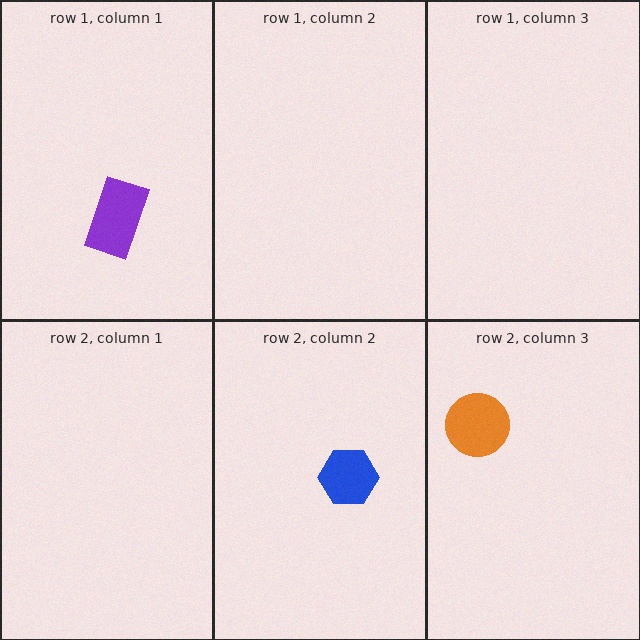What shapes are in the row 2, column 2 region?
The blue hexagon.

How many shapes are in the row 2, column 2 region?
1.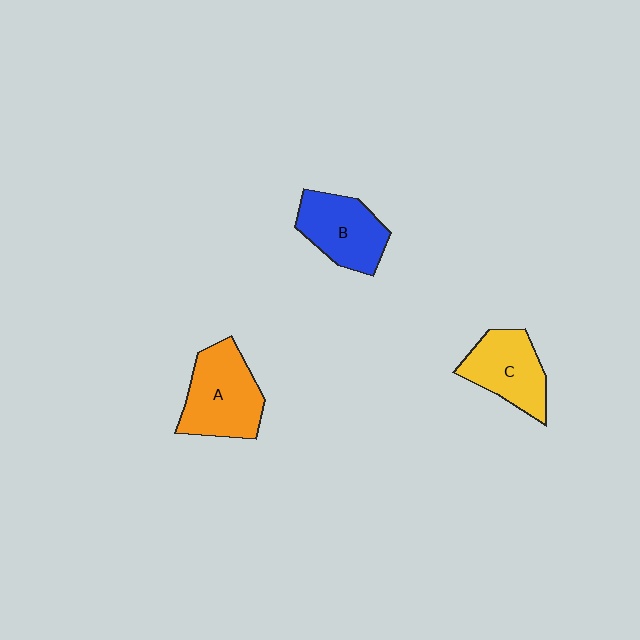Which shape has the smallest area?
Shape C (yellow).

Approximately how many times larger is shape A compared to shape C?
Approximately 1.2 times.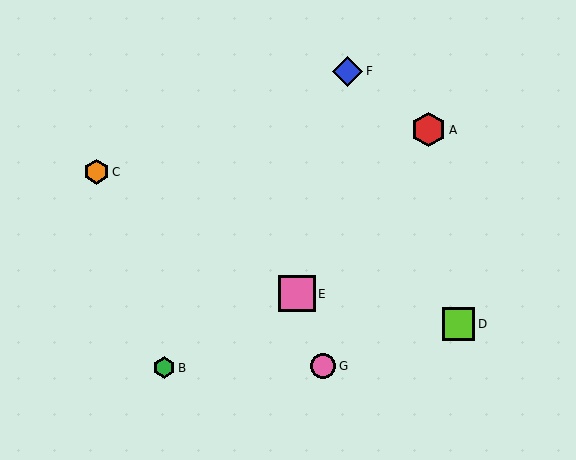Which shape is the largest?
The pink square (labeled E) is the largest.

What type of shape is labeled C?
Shape C is an orange hexagon.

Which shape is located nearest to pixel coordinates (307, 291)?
The pink square (labeled E) at (297, 294) is nearest to that location.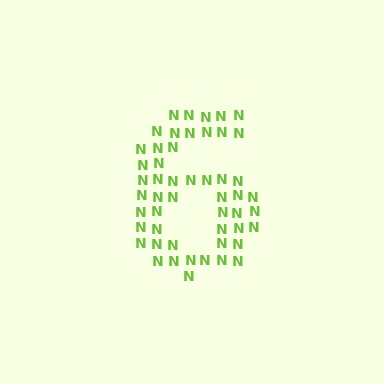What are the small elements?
The small elements are letter N's.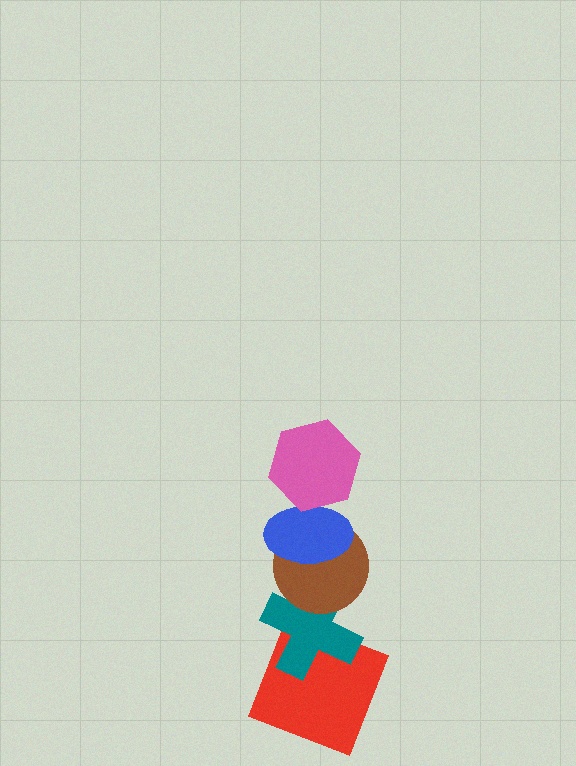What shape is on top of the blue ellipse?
The pink hexagon is on top of the blue ellipse.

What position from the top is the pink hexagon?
The pink hexagon is 1st from the top.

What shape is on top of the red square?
The teal cross is on top of the red square.